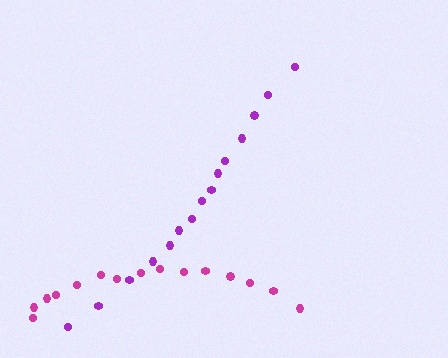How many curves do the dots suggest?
There are 2 distinct paths.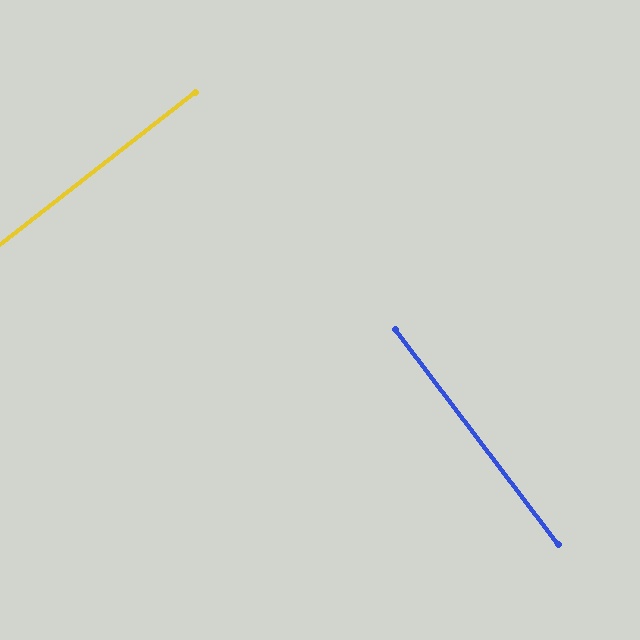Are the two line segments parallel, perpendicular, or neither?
Perpendicular — they meet at approximately 89°.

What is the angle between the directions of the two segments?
Approximately 89 degrees.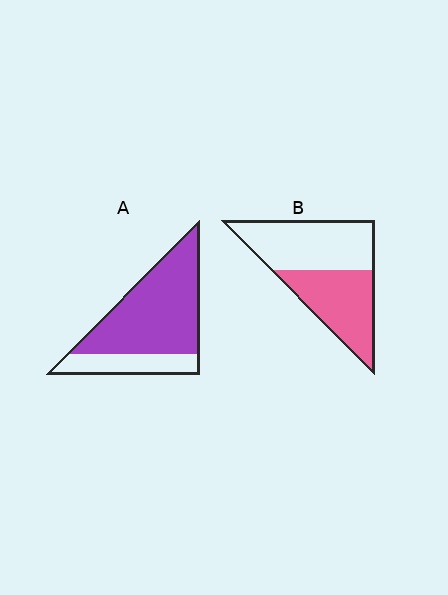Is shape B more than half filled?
Roughly half.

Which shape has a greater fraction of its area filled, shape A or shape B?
Shape A.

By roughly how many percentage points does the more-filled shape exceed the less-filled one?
By roughly 30 percentage points (A over B).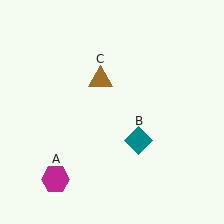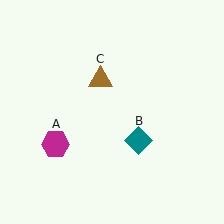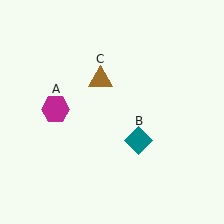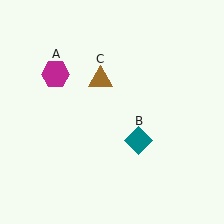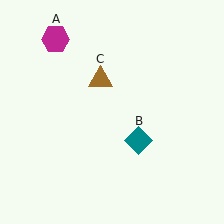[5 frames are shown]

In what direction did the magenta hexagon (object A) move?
The magenta hexagon (object A) moved up.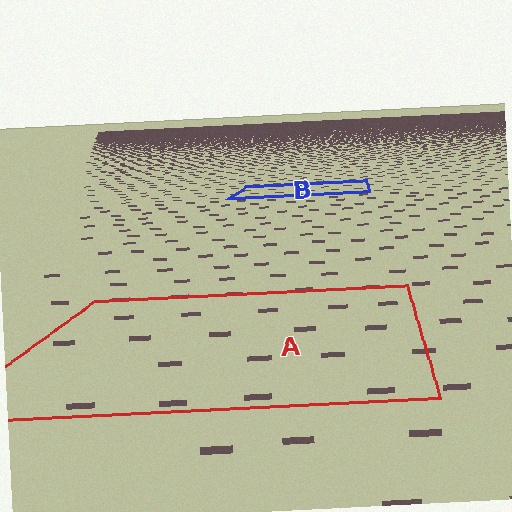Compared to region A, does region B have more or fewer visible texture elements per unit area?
Region B has more texture elements per unit area — they are packed more densely because it is farther away.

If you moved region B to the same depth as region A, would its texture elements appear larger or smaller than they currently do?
They would appear larger. At a closer depth, the same texture elements are projected at a bigger on-screen size.